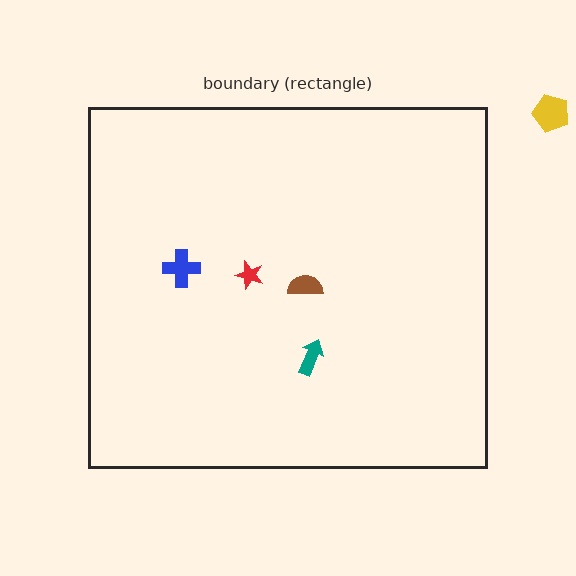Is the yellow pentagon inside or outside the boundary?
Outside.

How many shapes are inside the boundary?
4 inside, 1 outside.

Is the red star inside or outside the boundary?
Inside.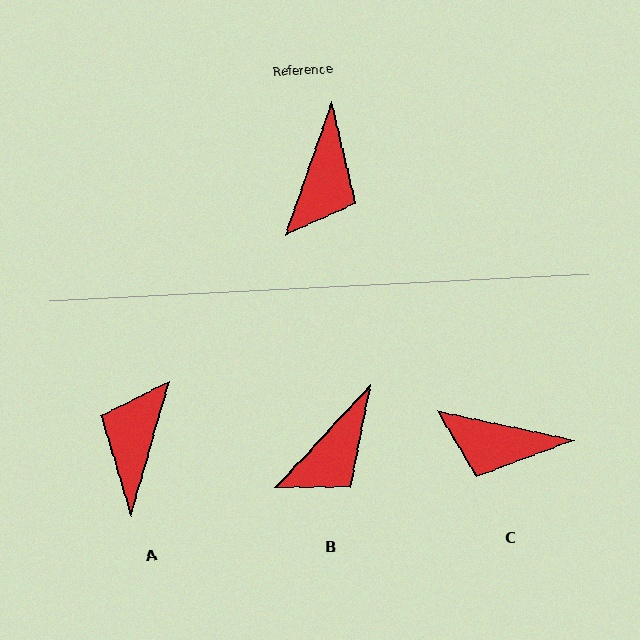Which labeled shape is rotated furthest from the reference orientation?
A, about 177 degrees away.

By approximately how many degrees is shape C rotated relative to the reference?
Approximately 83 degrees clockwise.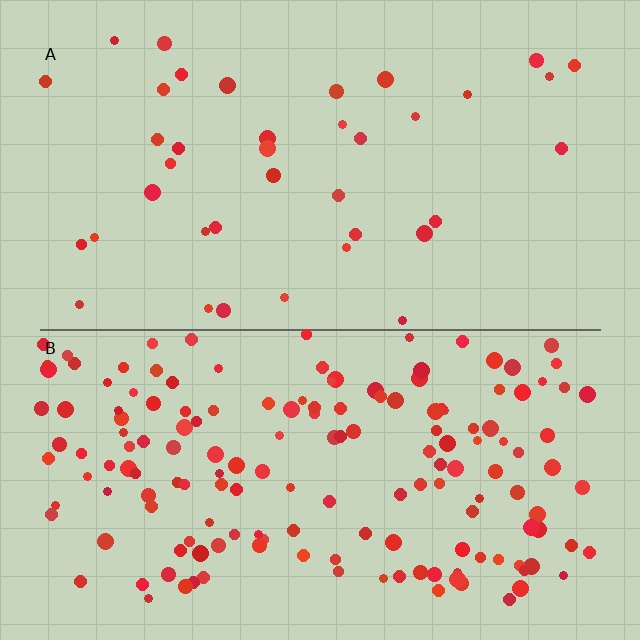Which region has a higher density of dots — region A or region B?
B (the bottom).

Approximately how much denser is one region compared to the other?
Approximately 4.2× — region B over region A.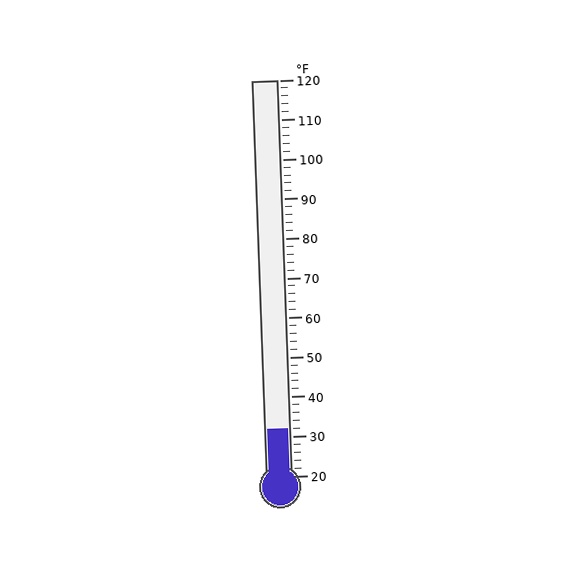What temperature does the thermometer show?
The thermometer shows approximately 32°F.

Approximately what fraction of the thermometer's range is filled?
The thermometer is filled to approximately 10% of its range.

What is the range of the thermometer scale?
The thermometer scale ranges from 20°F to 120°F.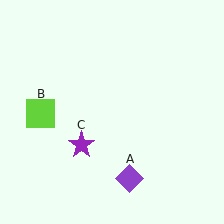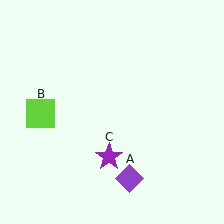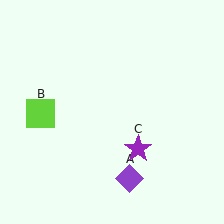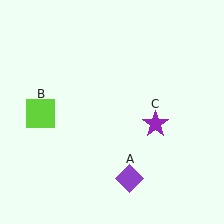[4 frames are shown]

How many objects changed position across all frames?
1 object changed position: purple star (object C).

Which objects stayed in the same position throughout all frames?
Purple diamond (object A) and lime square (object B) remained stationary.